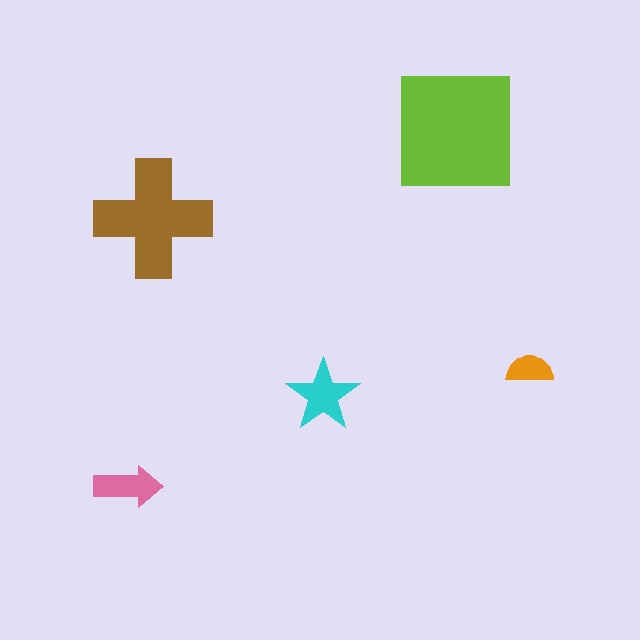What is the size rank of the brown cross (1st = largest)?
2nd.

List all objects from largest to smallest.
The lime square, the brown cross, the cyan star, the pink arrow, the orange semicircle.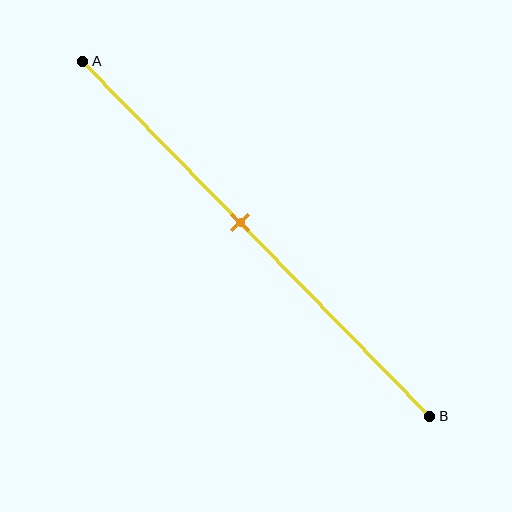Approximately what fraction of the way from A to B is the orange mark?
The orange mark is approximately 45% of the way from A to B.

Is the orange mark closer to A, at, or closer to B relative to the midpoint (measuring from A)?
The orange mark is closer to point A than the midpoint of segment AB.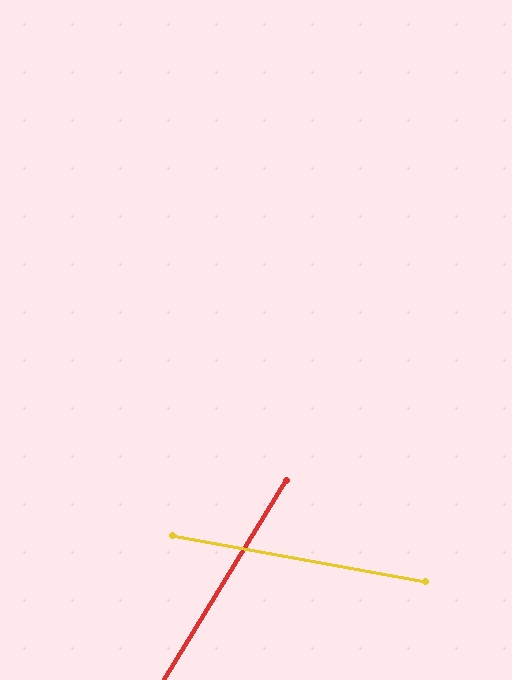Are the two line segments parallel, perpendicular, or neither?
Neither parallel nor perpendicular — they differ by about 69°.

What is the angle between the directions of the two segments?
Approximately 69 degrees.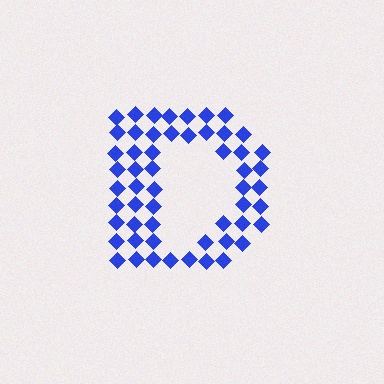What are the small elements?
The small elements are diamonds.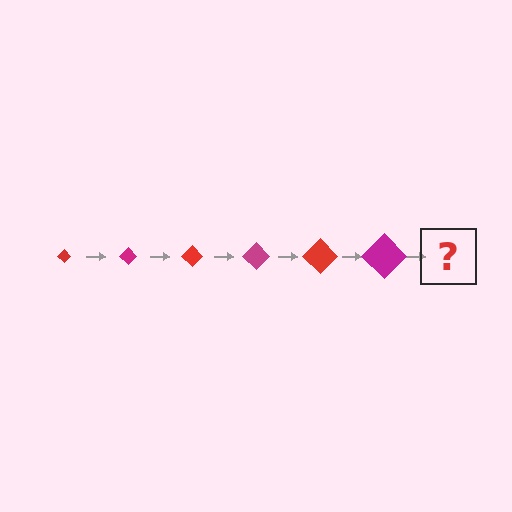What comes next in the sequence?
The next element should be a red diamond, larger than the previous one.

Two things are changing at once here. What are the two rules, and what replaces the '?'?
The two rules are that the diamond grows larger each step and the color cycles through red and magenta. The '?' should be a red diamond, larger than the previous one.